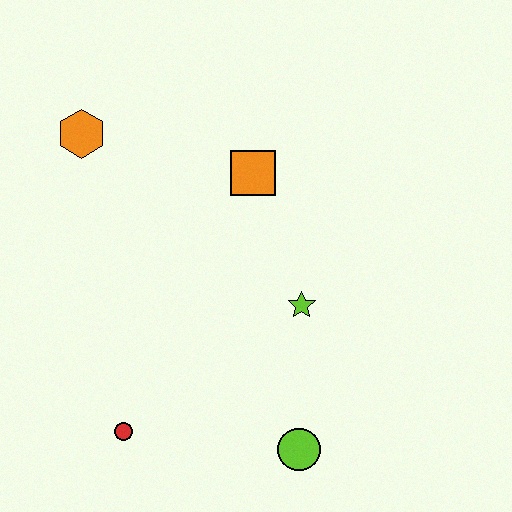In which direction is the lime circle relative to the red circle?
The lime circle is to the right of the red circle.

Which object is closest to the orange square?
The lime star is closest to the orange square.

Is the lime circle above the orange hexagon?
No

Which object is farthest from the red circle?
The orange hexagon is farthest from the red circle.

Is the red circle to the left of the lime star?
Yes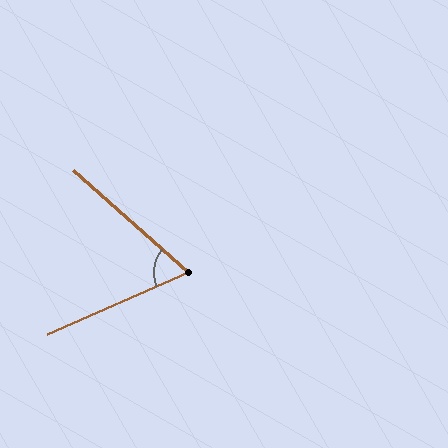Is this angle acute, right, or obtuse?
It is acute.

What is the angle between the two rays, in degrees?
Approximately 65 degrees.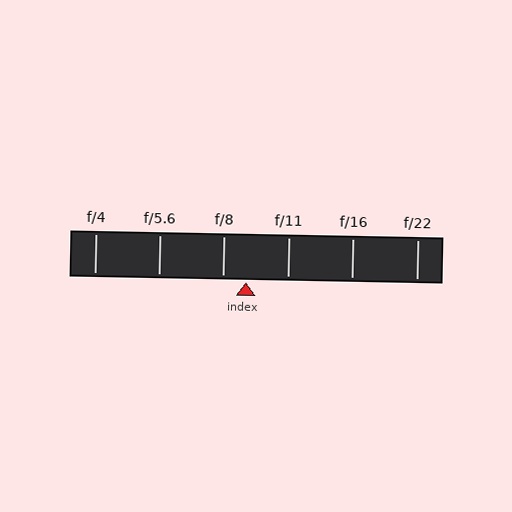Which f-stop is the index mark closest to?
The index mark is closest to f/8.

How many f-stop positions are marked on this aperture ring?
There are 6 f-stop positions marked.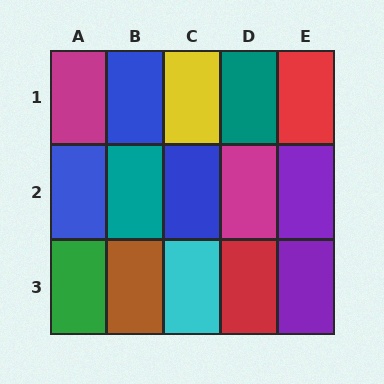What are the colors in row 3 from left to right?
Green, brown, cyan, red, purple.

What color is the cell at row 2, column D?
Magenta.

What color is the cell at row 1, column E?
Red.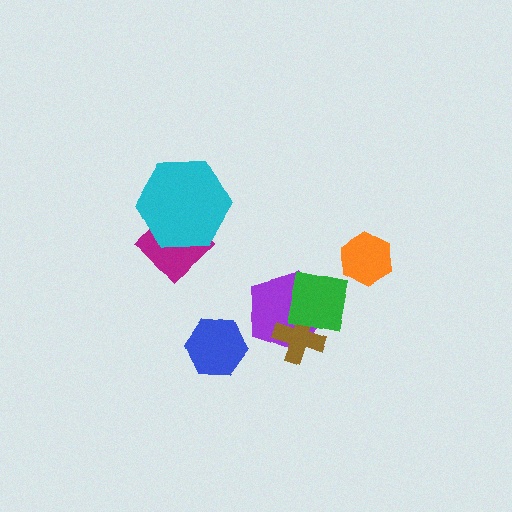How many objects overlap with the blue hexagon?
0 objects overlap with the blue hexagon.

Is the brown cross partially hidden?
Yes, it is partially covered by another shape.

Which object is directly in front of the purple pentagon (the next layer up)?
The brown cross is directly in front of the purple pentagon.